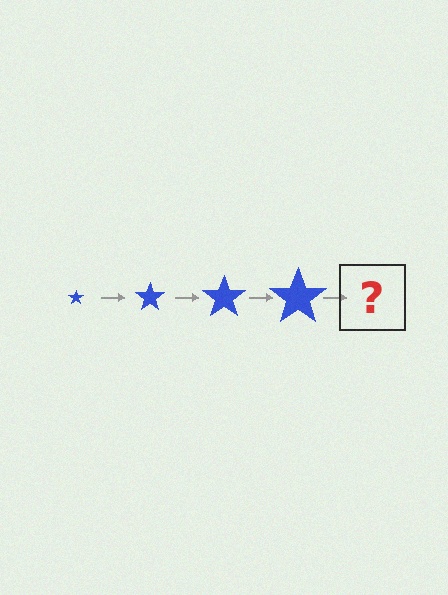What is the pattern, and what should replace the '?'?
The pattern is that the star gets progressively larger each step. The '?' should be a blue star, larger than the previous one.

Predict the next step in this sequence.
The next step is a blue star, larger than the previous one.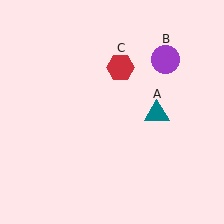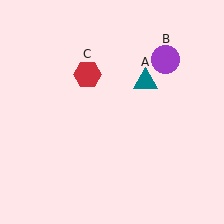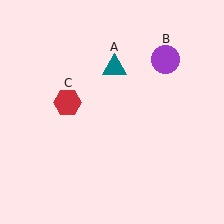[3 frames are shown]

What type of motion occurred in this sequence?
The teal triangle (object A), red hexagon (object C) rotated counterclockwise around the center of the scene.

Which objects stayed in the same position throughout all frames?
Purple circle (object B) remained stationary.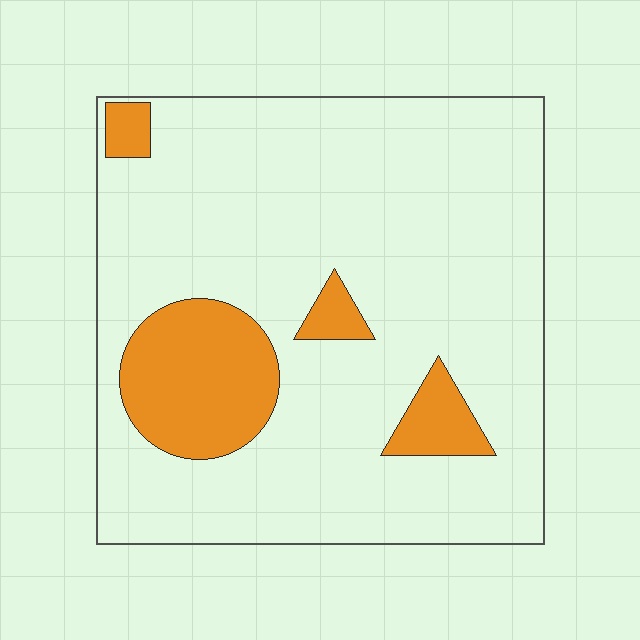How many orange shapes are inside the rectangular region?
4.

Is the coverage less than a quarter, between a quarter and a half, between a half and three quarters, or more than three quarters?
Less than a quarter.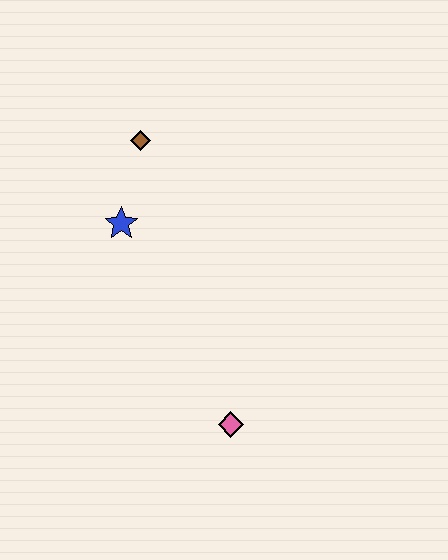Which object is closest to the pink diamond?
The blue star is closest to the pink diamond.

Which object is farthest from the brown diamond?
The pink diamond is farthest from the brown diamond.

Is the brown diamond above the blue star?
Yes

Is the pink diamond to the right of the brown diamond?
Yes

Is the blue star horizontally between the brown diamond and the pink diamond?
No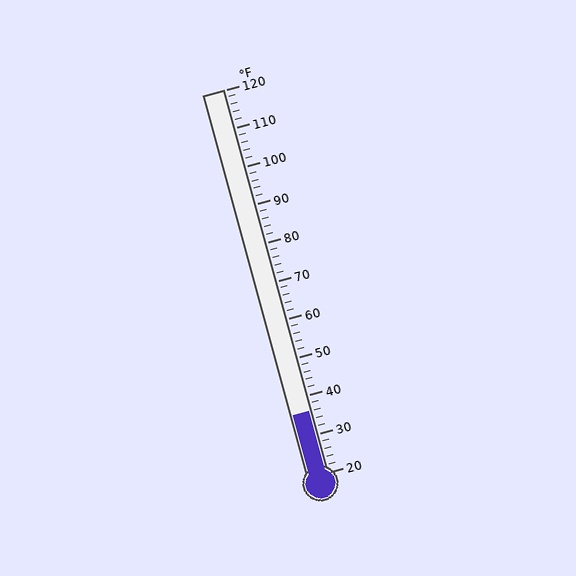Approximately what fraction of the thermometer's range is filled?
The thermometer is filled to approximately 15% of its range.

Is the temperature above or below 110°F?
The temperature is below 110°F.